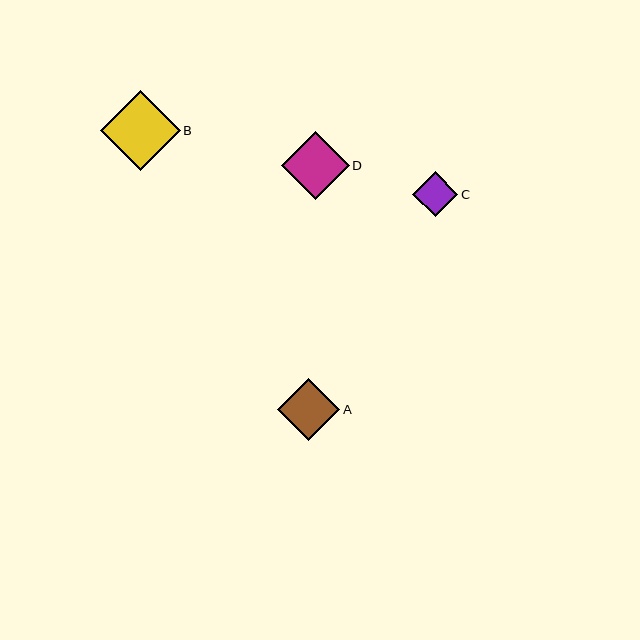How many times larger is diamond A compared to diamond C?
Diamond A is approximately 1.4 times the size of diamond C.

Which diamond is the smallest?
Diamond C is the smallest with a size of approximately 45 pixels.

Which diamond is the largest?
Diamond B is the largest with a size of approximately 80 pixels.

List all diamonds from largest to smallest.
From largest to smallest: B, D, A, C.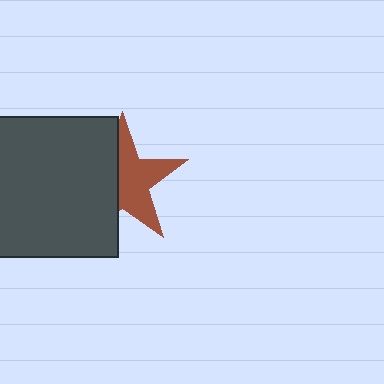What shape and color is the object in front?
The object in front is a dark gray square.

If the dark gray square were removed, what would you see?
You would see the complete brown star.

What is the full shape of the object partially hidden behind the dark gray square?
The partially hidden object is a brown star.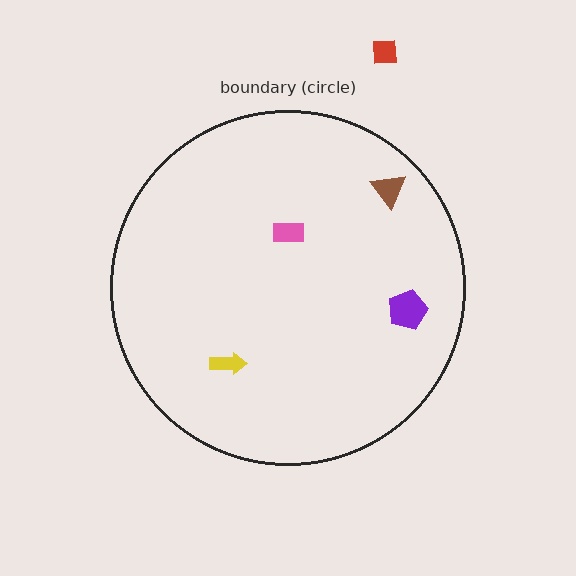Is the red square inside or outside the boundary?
Outside.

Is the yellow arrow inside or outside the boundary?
Inside.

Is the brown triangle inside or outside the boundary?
Inside.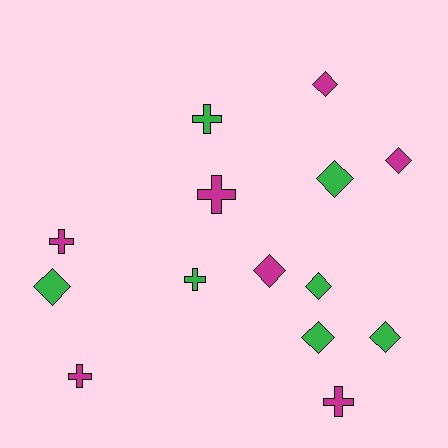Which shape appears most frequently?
Diamond, with 8 objects.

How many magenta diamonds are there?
There are 3 magenta diamonds.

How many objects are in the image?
There are 14 objects.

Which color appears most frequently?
Magenta, with 7 objects.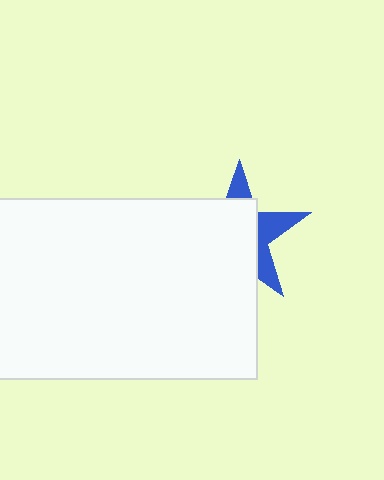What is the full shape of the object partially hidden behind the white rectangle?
The partially hidden object is a blue star.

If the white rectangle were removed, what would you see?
You would see the complete blue star.